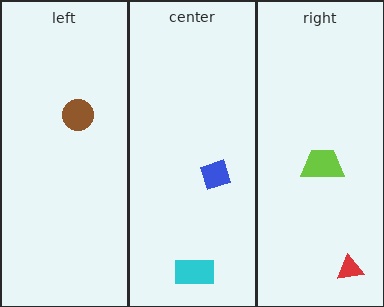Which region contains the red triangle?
The right region.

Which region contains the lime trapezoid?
The right region.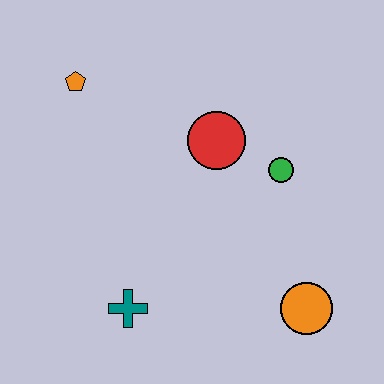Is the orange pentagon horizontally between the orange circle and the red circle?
No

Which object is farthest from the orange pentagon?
The orange circle is farthest from the orange pentagon.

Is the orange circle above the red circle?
No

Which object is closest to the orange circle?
The green circle is closest to the orange circle.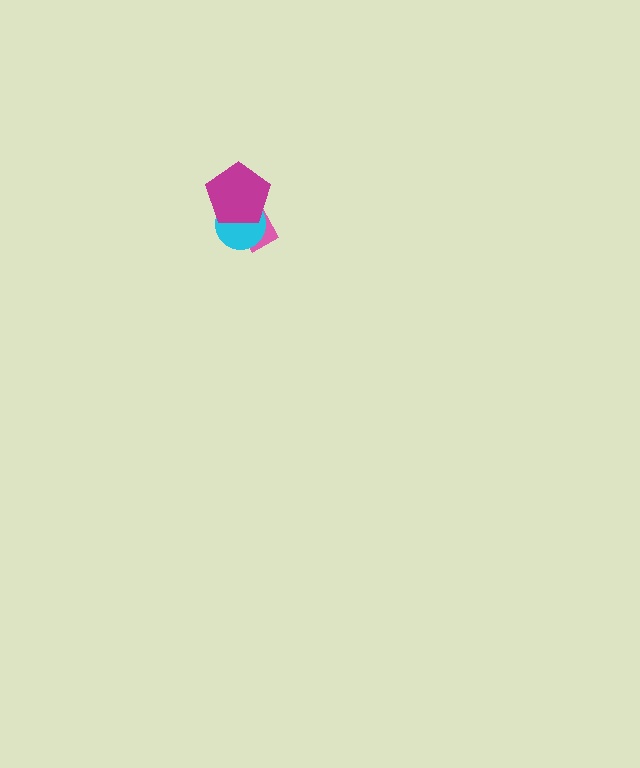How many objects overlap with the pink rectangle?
2 objects overlap with the pink rectangle.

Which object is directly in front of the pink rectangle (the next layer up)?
The cyan circle is directly in front of the pink rectangle.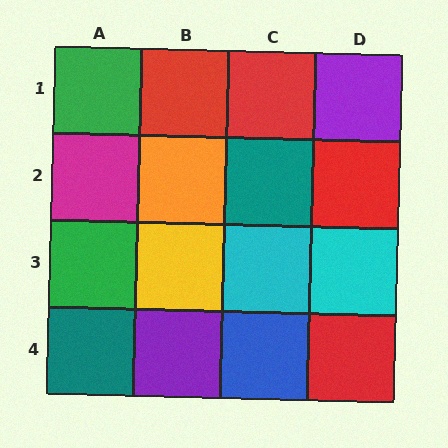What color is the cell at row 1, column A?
Green.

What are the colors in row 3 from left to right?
Green, yellow, cyan, cyan.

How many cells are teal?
2 cells are teal.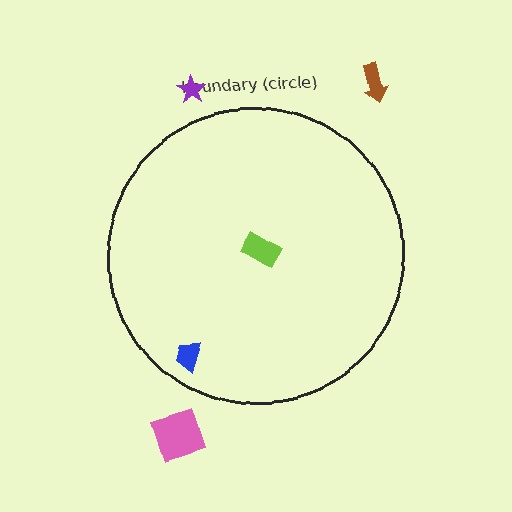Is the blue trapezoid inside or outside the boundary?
Inside.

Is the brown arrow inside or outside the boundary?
Outside.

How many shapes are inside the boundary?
2 inside, 3 outside.